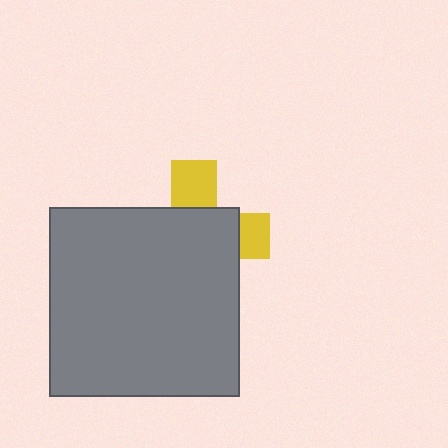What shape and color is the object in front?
The object in front is a gray square.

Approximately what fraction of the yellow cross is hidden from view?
Roughly 70% of the yellow cross is hidden behind the gray square.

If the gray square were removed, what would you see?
You would see the complete yellow cross.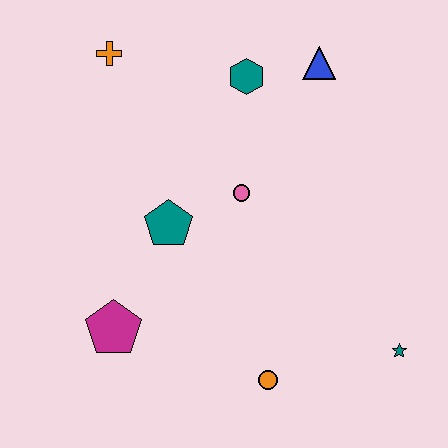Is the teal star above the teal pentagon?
No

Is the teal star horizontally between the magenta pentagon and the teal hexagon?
No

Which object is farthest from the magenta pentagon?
The blue triangle is farthest from the magenta pentagon.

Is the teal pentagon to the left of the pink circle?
Yes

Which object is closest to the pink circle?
The teal pentagon is closest to the pink circle.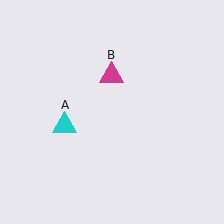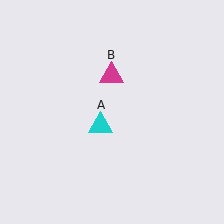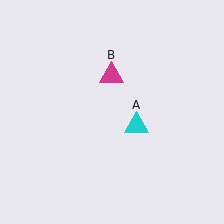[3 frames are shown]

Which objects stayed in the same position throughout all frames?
Magenta triangle (object B) remained stationary.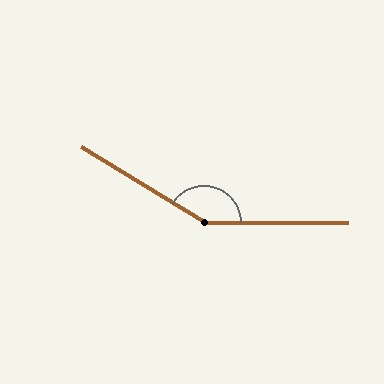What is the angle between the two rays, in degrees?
Approximately 148 degrees.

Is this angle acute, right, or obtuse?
It is obtuse.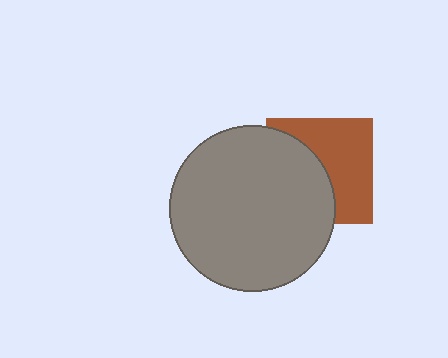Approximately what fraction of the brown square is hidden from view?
Roughly 47% of the brown square is hidden behind the gray circle.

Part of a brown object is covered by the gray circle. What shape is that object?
It is a square.